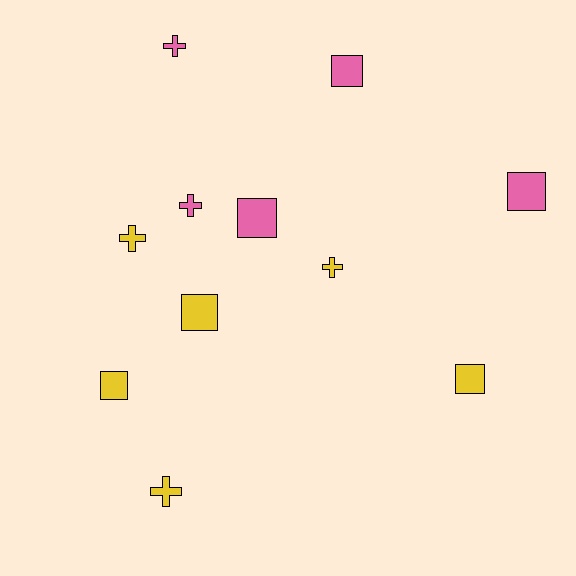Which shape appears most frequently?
Square, with 6 objects.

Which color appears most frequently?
Yellow, with 6 objects.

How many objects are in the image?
There are 11 objects.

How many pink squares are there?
There are 3 pink squares.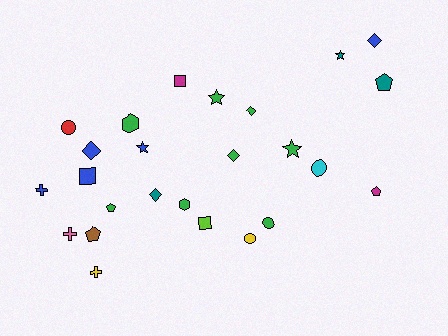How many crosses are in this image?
There are 3 crosses.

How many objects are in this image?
There are 25 objects.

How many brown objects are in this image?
There is 1 brown object.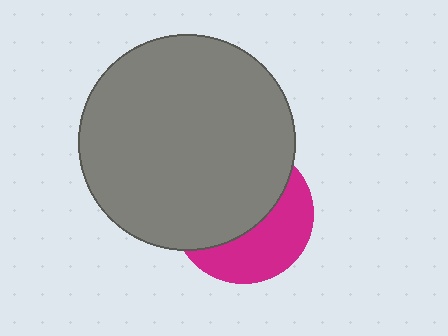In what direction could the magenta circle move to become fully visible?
The magenta circle could move down. That would shift it out from behind the gray circle entirely.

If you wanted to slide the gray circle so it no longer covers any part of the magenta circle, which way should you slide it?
Slide it up — that is the most direct way to separate the two shapes.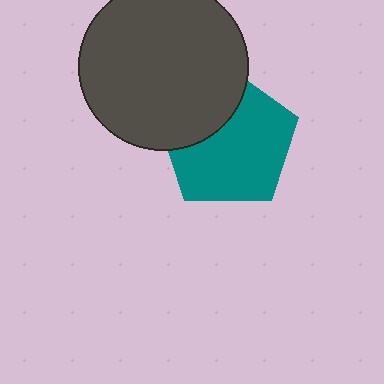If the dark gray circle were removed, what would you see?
You would see the complete teal pentagon.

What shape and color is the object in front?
The object in front is a dark gray circle.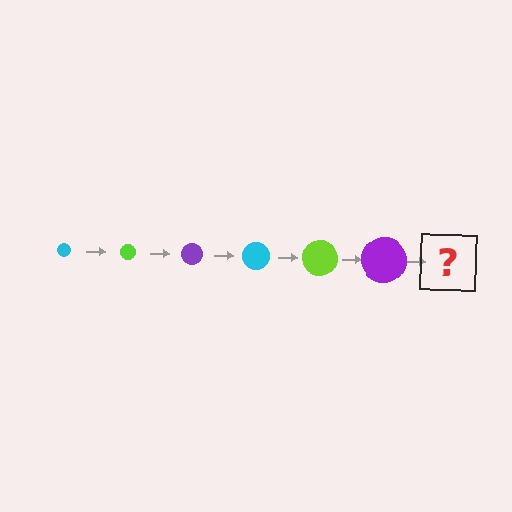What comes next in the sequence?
The next element should be a cyan circle, larger than the previous one.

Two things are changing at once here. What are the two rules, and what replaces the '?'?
The two rules are that the circle grows larger each step and the color cycles through cyan, lime, and purple. The '?' should be a cyan circle, larger than the previous one.